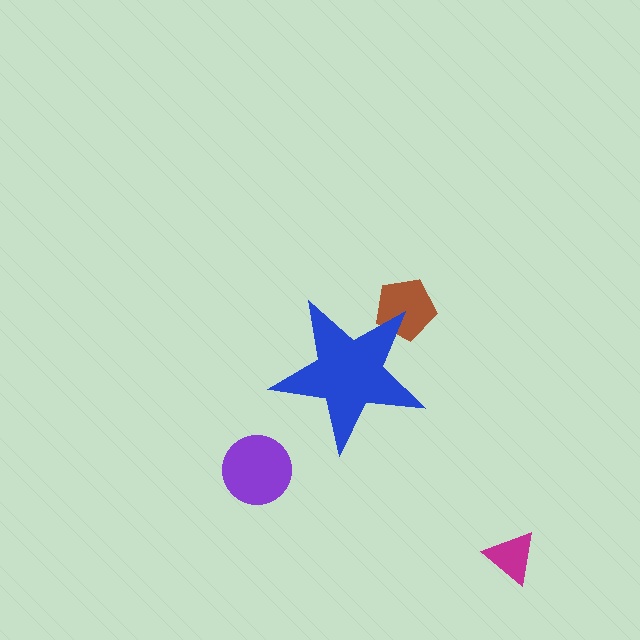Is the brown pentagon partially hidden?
Yes, the brown pentagon is partially hidden behind the blue star.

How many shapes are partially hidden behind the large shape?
1 shape is partially hidden.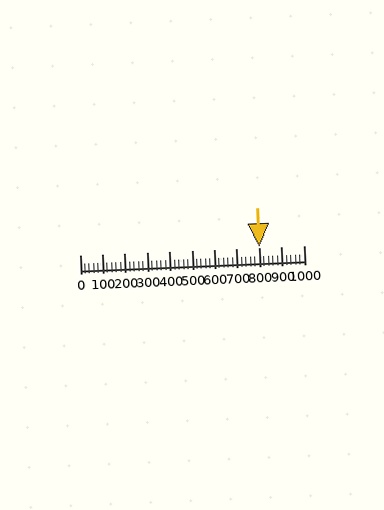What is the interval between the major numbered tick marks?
The major tick marks are spaced 100 units apart.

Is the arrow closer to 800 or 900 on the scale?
The arrow is closer to 800.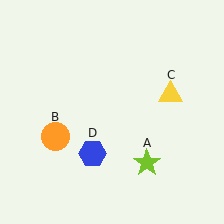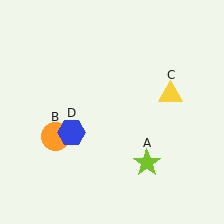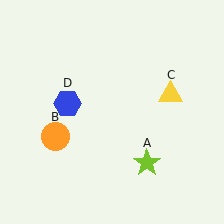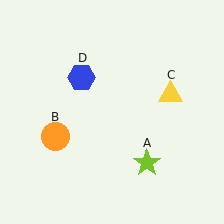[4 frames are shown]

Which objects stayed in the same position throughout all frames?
Lime star (object A) and orange circle (object B) and yellow triangle (object C) remained stationary.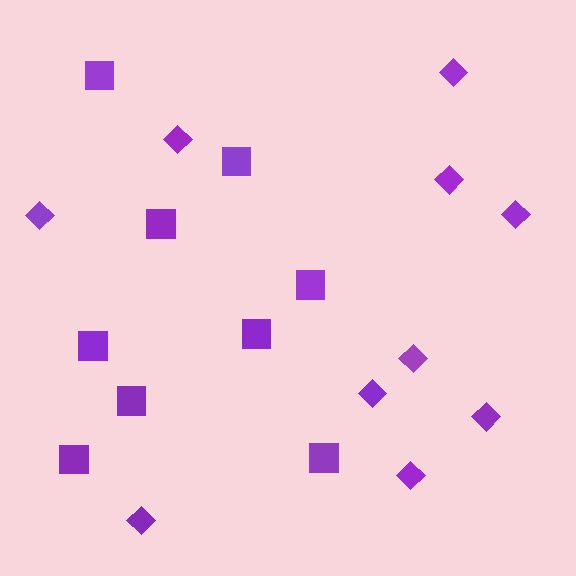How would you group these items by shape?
There are 2 groups: one group of diamonds (10) and one group of squares (9).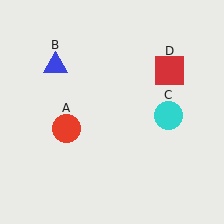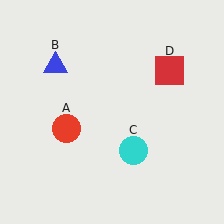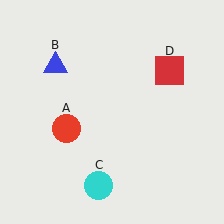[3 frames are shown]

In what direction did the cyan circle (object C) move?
The cyan circle (object C) moved down and to the left.